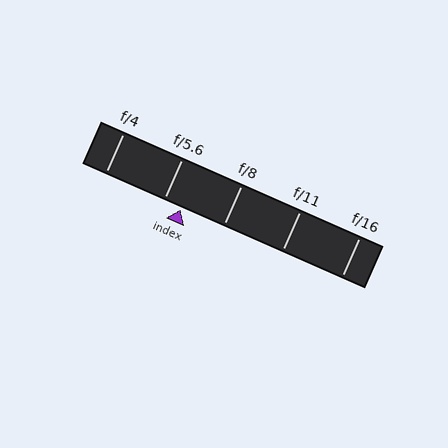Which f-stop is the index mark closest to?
The index mark is closest to f/5.6.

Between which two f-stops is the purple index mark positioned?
The index mark is between f/5.6 and f/8.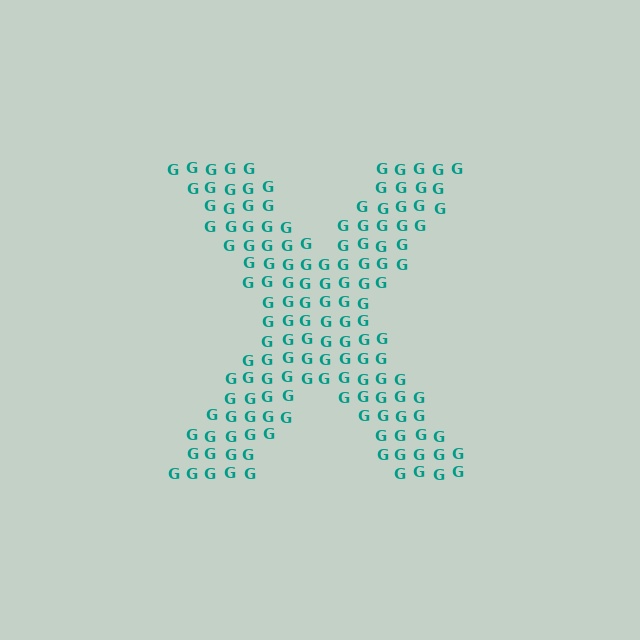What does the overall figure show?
The overall figure shows the letter X.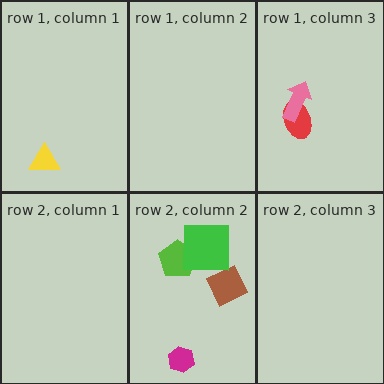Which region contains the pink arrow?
The row 1, column 3 region.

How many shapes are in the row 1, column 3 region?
2.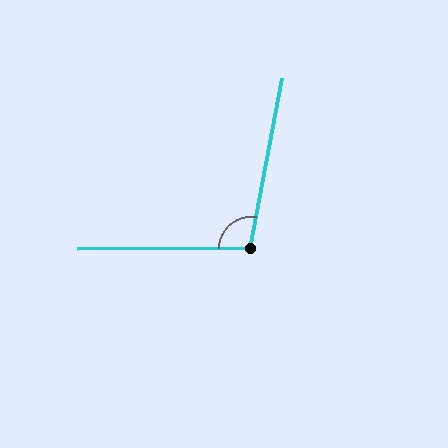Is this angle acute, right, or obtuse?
It is obtuse.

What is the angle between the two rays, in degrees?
Approximately 101 degrees.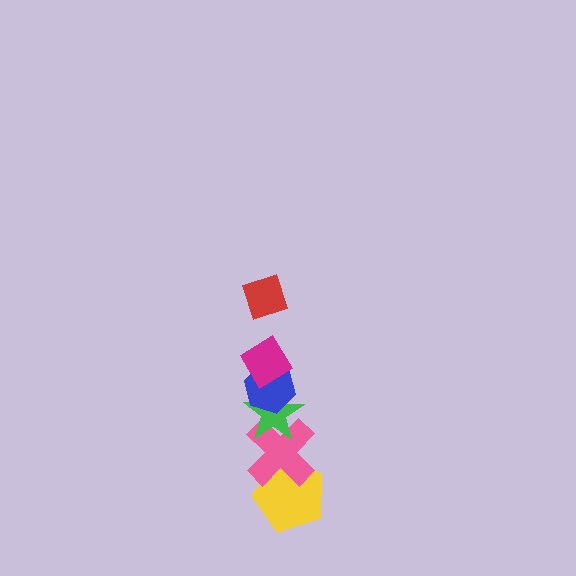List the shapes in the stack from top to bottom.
From top to bottom: the red diamond, the magenta diamond, the blue hexagon, the green star, the pink cross, the yellow pentagon.